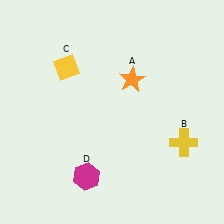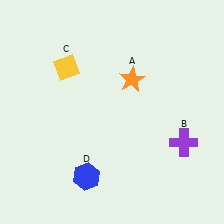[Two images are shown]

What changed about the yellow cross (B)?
In Image 1, B is yellow. In Image 2, it changed to purple.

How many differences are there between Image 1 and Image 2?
There are 2 differences between the two images.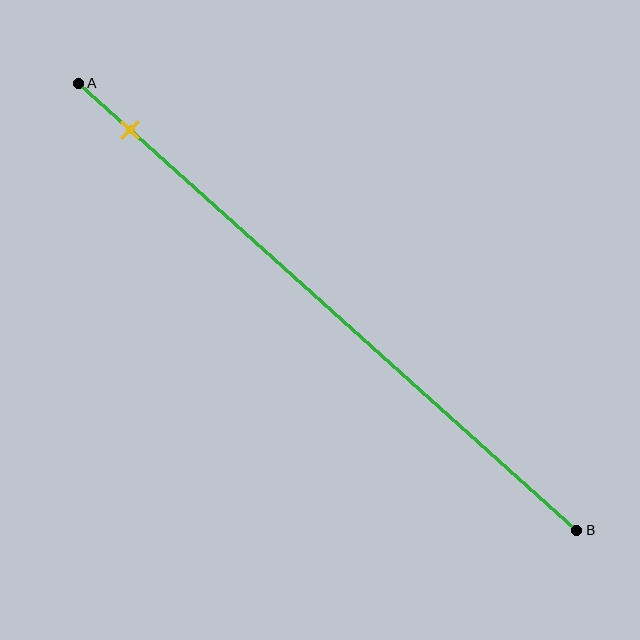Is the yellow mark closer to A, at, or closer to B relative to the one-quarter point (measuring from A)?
The yellow mark is closer to point A than the one-quarter point of segment AB.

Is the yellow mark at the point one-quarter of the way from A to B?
No, the mark is at about 10% from A, not at the 25% one-quarter point.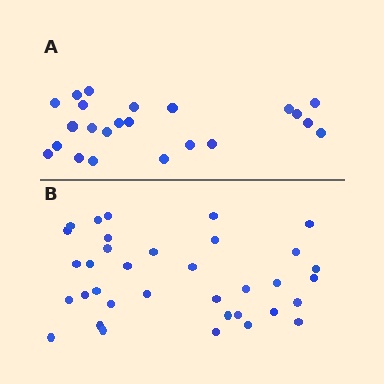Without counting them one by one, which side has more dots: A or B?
Region B (the bottom region) has more dots.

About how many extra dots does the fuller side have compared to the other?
Region B has roughly 12 or so more dots than region A.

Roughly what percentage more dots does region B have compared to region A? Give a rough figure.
About 50% more.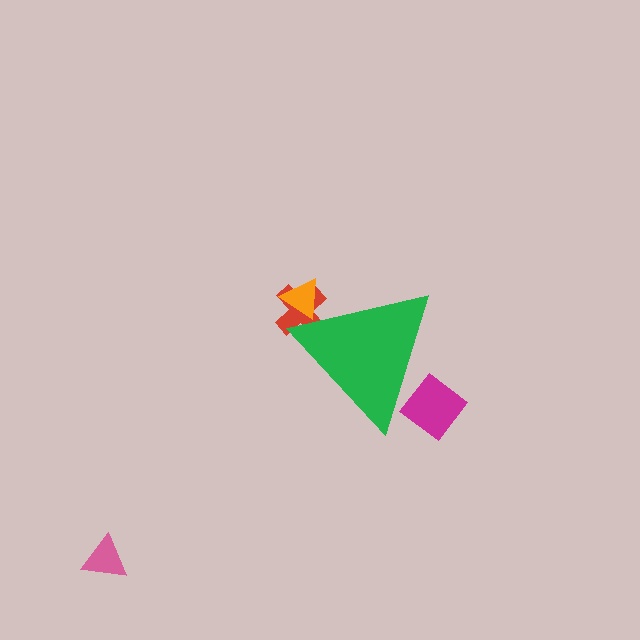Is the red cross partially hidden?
Yes, the red cross is partially hidden behind the green triangle.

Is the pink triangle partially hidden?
No, the pink triangle is fully visible.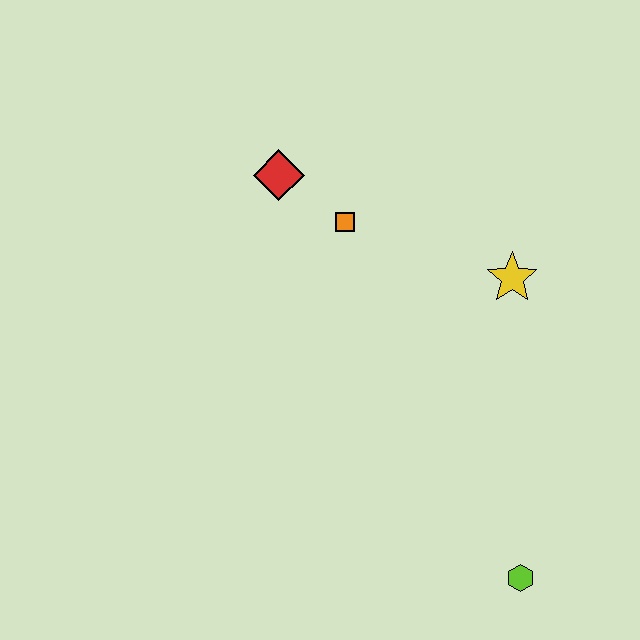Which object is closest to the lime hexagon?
The yellow star is closest to the lime hexagon.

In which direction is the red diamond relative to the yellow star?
The red diamond is to the left of the yellow star.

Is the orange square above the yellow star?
Yes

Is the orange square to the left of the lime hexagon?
Yes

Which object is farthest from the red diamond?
The lime hexagon is farthest from the red diamond.